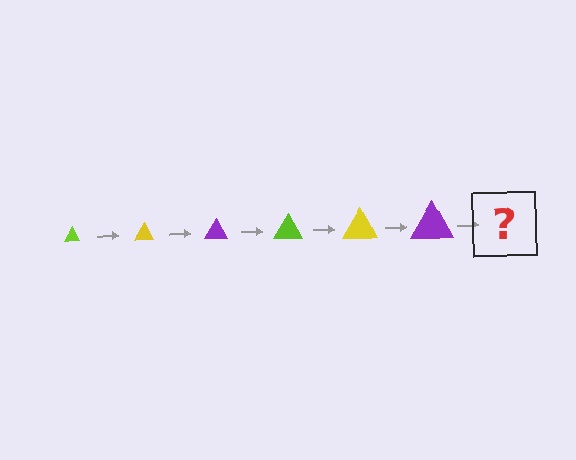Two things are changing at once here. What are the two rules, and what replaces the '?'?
The two rules are that the triangle grows larger each step and the color cycles through lime, yellow, and purple. The '?' should be a lime triangle, larger than the previous one.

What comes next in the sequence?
The next element should be a lime triangle, larger than the previous one.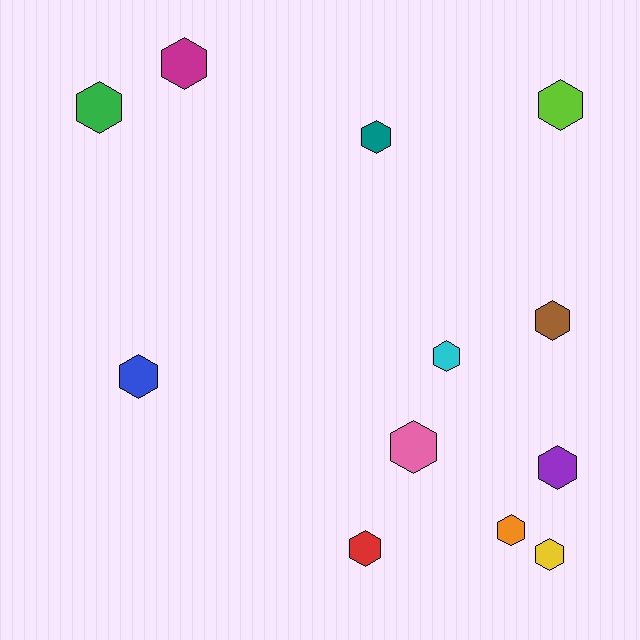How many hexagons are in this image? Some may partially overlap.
There are 12 hexagons.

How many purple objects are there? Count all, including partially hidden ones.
There is 1 purple object.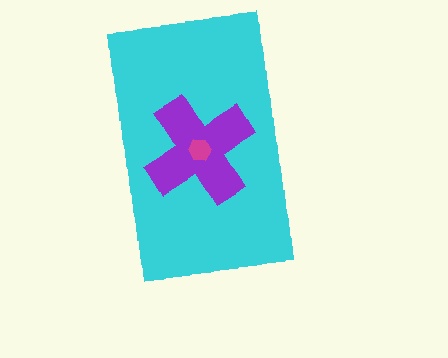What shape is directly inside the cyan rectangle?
The purple cross.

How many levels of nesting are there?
3.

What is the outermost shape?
The cyan rectangle.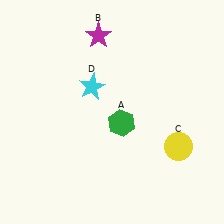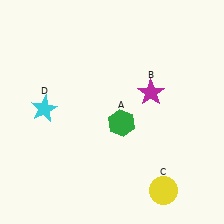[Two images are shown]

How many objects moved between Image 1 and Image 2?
3 objects moved between the two images.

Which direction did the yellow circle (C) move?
The yellow circle (C) moved down.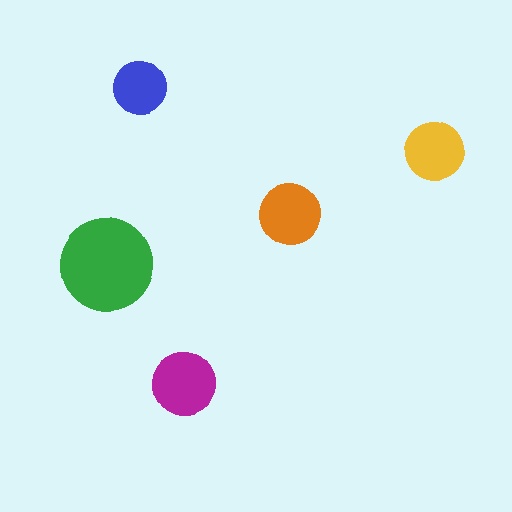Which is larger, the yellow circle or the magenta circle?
The magenta one.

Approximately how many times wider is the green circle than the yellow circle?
About 1.5 times wider.